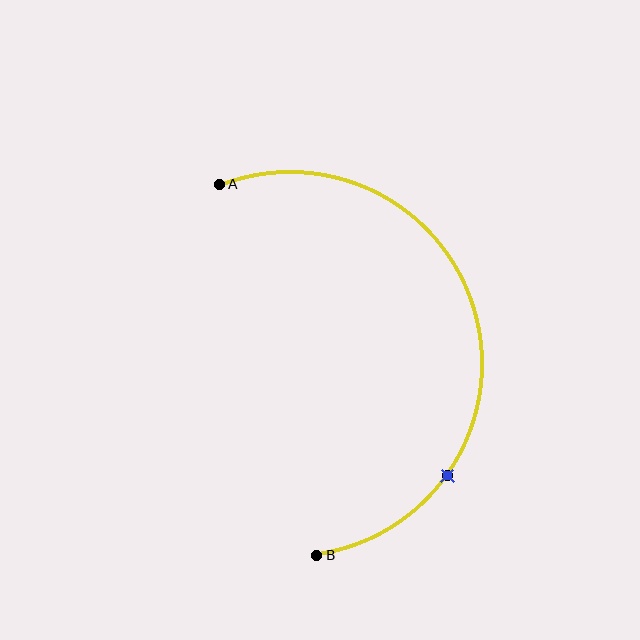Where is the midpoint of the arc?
The arc midpoint is the point on the curve farthest from the straight line joining A and B. It sits to the right of that line.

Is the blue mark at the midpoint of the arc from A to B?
No. The blue mark lies on the arc but is closer to endpoint B. The arc midpoint would be at the point on the curve equidistant along the arc from both A and B.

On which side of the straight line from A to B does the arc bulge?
The arc bulges to the right of the straight line connecting A and B.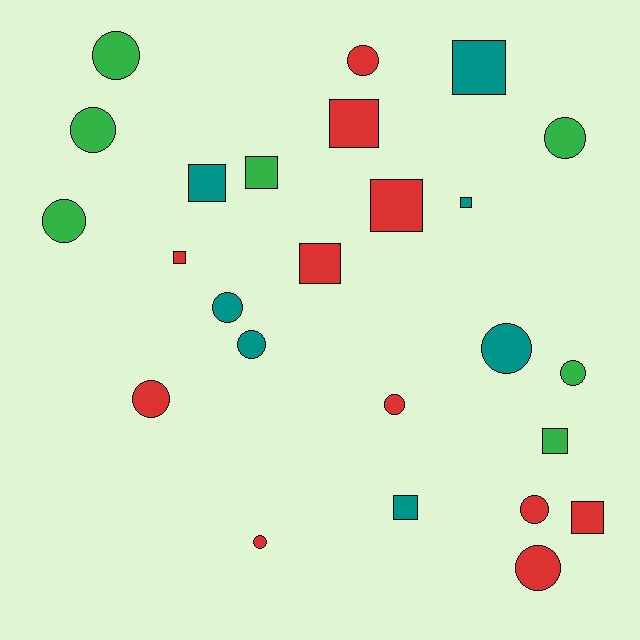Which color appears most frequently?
Red, with 11 objects.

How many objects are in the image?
There are 25 objects.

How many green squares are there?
There are 2 green squares.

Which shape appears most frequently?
Circle, with 14 objects.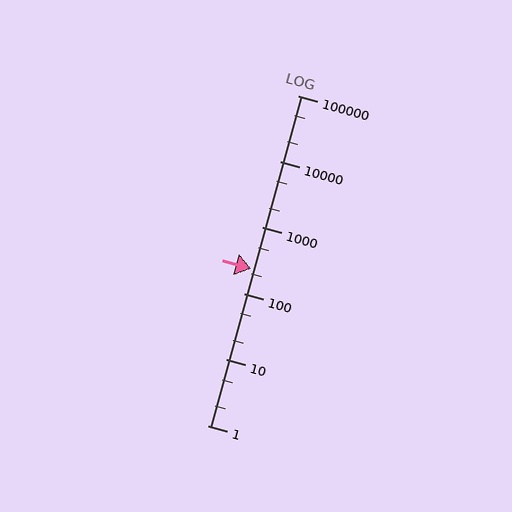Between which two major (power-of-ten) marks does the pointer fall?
The pointer is between 100 and 1000.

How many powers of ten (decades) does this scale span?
The scale spans 5 decades, from 1 to 100000.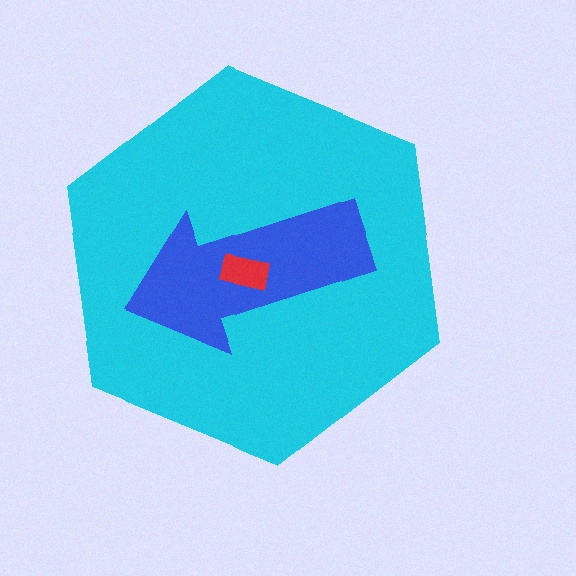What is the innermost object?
The red rectangle.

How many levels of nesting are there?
3.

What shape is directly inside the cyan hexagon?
The blue arrow.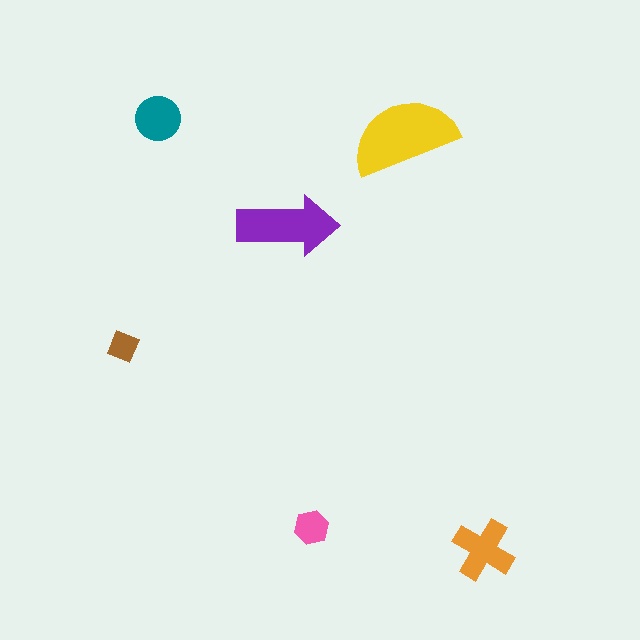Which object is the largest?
The yellow semicircle.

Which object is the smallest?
The brown diamond.